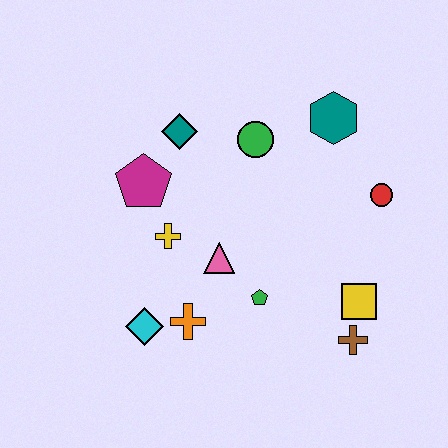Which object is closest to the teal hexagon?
The green circle is closest to the teal hexagon.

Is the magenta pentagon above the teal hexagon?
No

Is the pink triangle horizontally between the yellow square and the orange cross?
Yes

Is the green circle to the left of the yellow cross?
No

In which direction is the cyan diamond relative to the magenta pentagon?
The cyan diamond is below the magenta pentagon.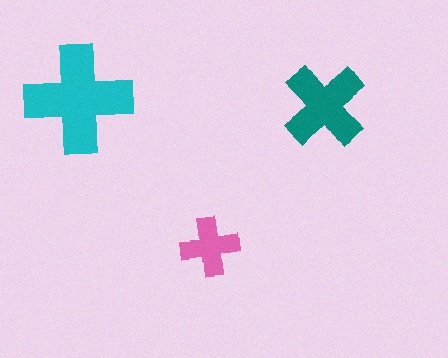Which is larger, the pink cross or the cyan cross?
The cyan one.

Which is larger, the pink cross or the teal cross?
The teal one.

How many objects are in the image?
There are 3 objects in the image.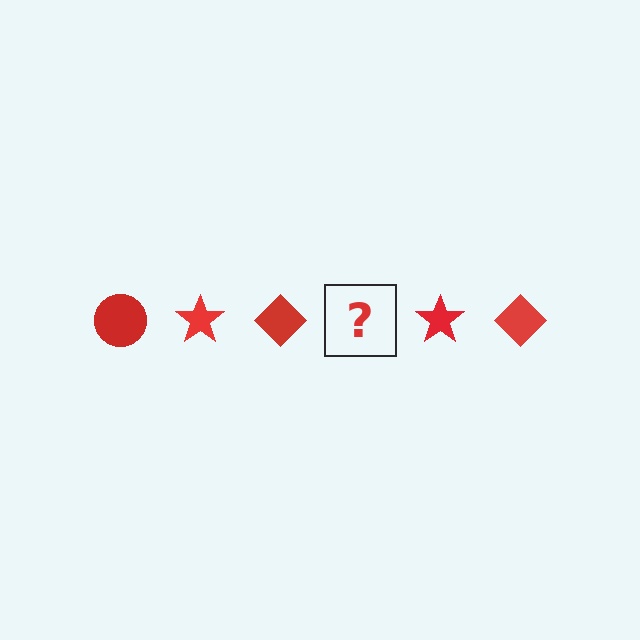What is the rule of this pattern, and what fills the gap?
The rule is that the pattern cycles through circle, star, diamond shapes in red. The gap should be filled with a red circle.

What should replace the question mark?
The question mark should be replaced with a red circle.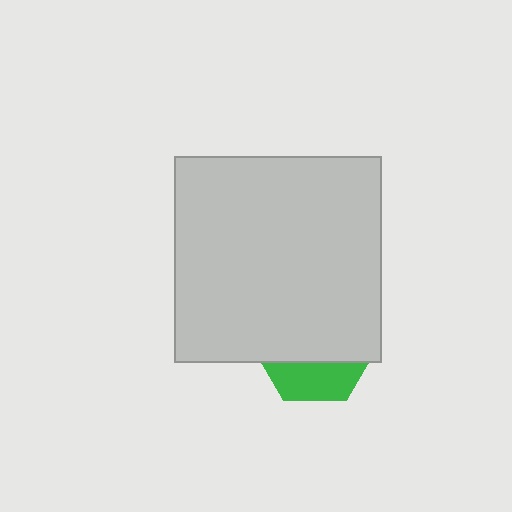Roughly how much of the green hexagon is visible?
A small part of it is visible (roughly 30%).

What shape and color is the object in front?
The object in front is a light gray square.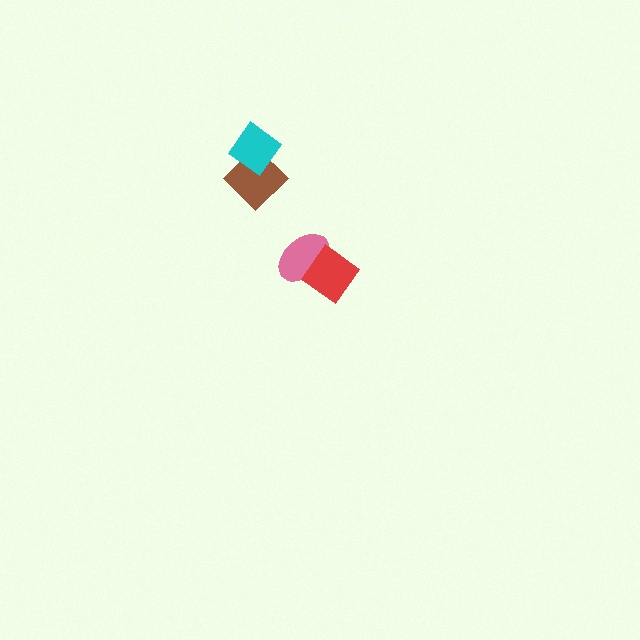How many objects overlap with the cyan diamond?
1 object overlaps with the cyan diamond.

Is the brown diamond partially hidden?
Yes, it is partially covered by another shape.